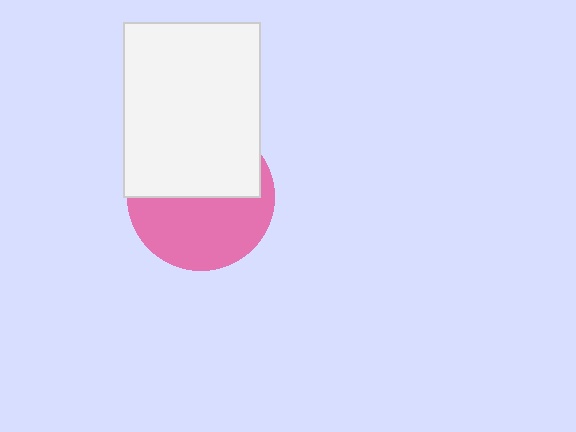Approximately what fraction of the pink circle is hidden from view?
Roughly 48% of the pink circle is hidden behind the white rectangle.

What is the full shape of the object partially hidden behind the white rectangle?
The partially hidden object is a pink circle.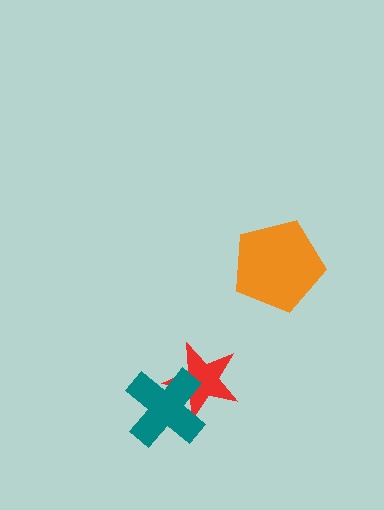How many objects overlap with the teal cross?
1 object overlaps with the teal cross.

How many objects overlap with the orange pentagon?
0 objects overlap with the orange pentagon.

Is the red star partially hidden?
Yes, it is partially covered by another shape.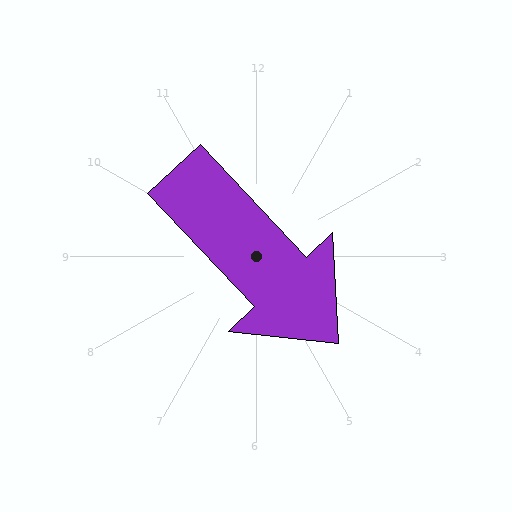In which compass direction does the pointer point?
Southeast.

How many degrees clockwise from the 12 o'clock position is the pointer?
Approximately 137 degrees.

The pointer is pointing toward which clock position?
Roughly 5 o'clock.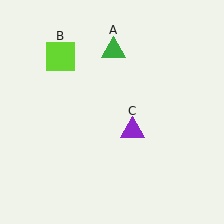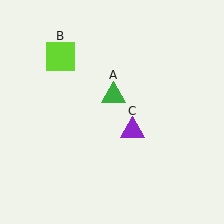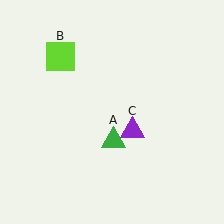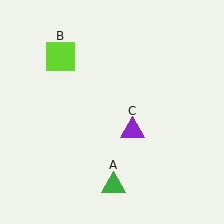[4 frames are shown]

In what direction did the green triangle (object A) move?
The green triangle (object A) moved down.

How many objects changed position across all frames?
1 object changed position: green triangle (object A).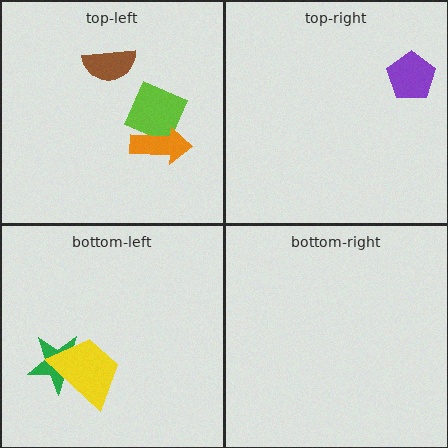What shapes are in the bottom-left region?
The green star, the yellow trapezoid.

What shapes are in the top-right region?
The purple pentagon.